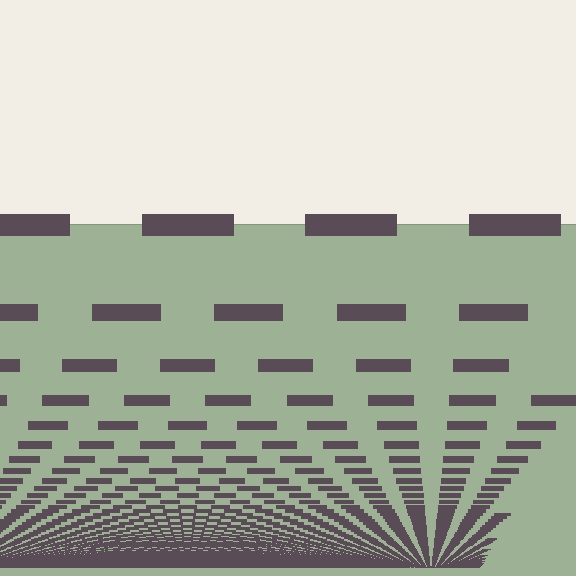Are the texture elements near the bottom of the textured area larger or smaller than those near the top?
Smaller. The gradient is inverted — elements near the bottom are smaller and denser.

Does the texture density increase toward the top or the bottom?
Density increases toward the bottom.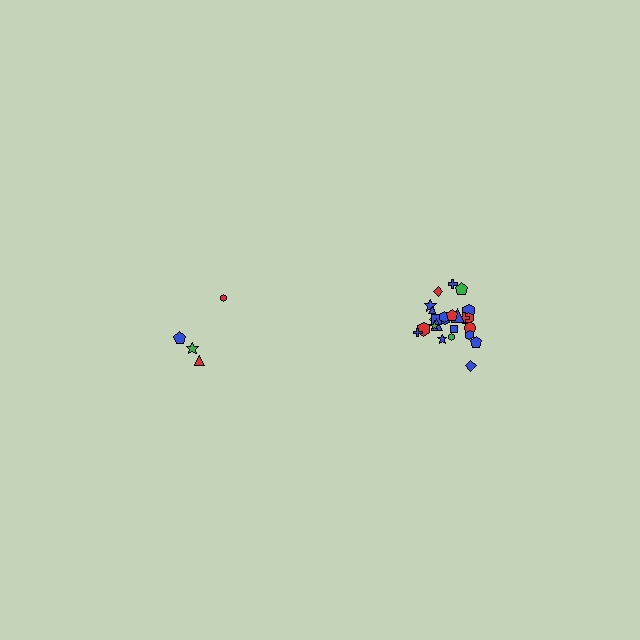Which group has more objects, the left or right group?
The right group.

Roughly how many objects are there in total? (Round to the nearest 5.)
Roughly 30 objects in total.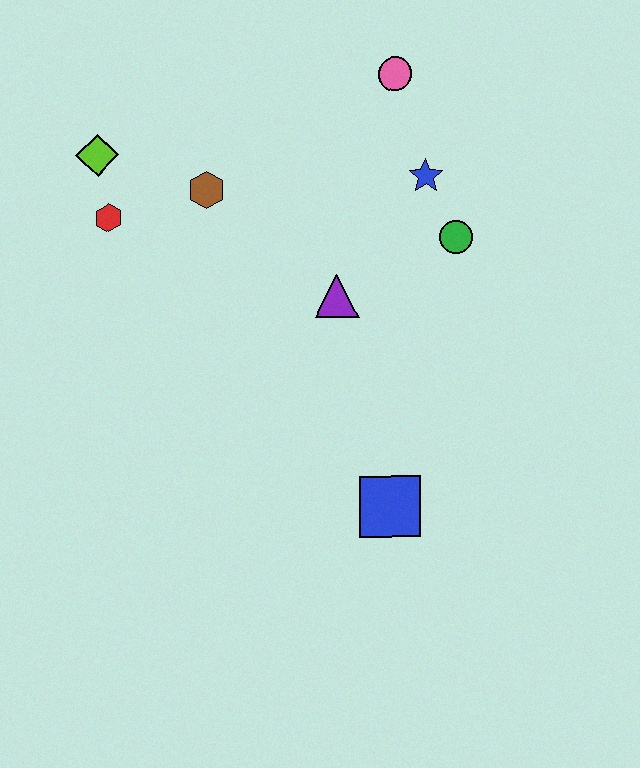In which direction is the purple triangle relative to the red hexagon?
The purple triangle is to the right of the red hexagon.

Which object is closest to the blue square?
The purple triangle is closest to the blue square.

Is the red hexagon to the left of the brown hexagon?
Yes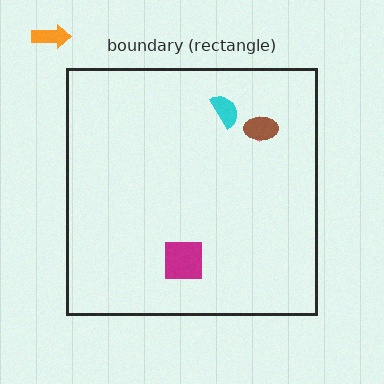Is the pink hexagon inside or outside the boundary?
Inside.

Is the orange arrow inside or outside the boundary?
Outside.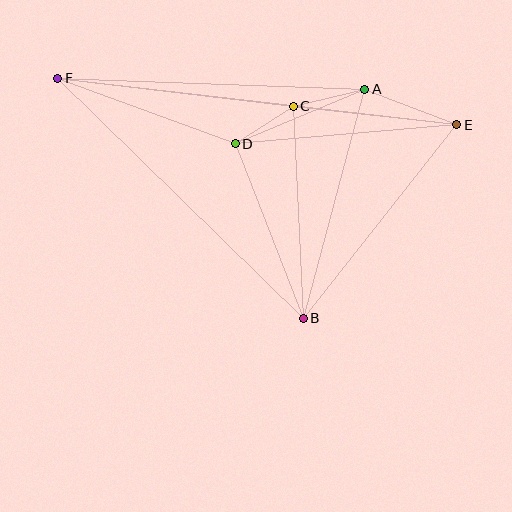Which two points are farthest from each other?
Points E and F are farthest from each other.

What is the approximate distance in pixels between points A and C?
The distance between A and C is approximately 73 pixels.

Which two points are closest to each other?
Points C and D are closest to each other.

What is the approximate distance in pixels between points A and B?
The distance between A and B is approximately 237 pixels.